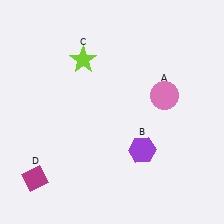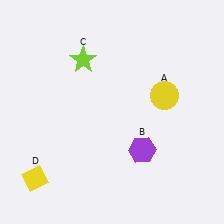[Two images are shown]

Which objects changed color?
A changed from pink to yellow. D changed from magenta to yellow.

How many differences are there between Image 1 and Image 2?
There are 2 differences between the two images.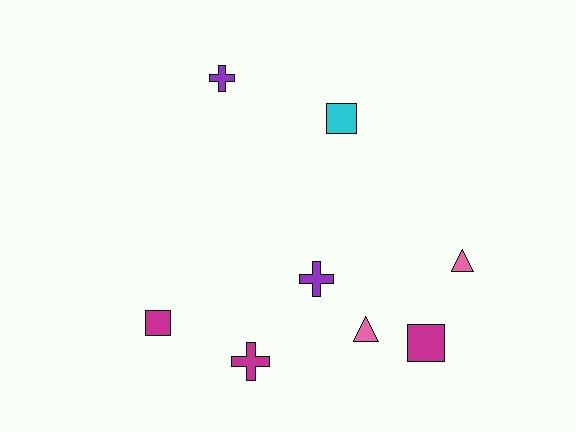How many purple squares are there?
There are no purple squares.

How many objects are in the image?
There are 8 objects.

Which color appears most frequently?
Magenta, with 3 objects.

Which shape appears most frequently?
Square, with 3 objects.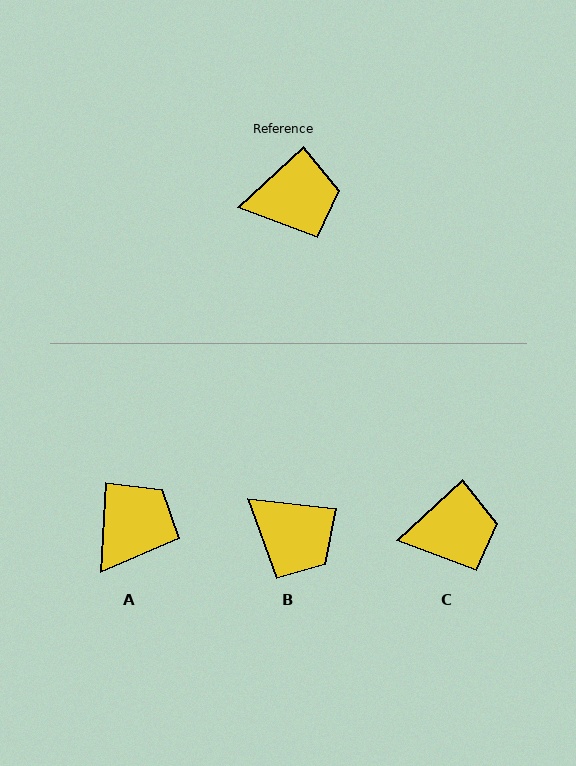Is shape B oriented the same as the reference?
No, it is off by about 49 degrees.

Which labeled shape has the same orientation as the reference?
C.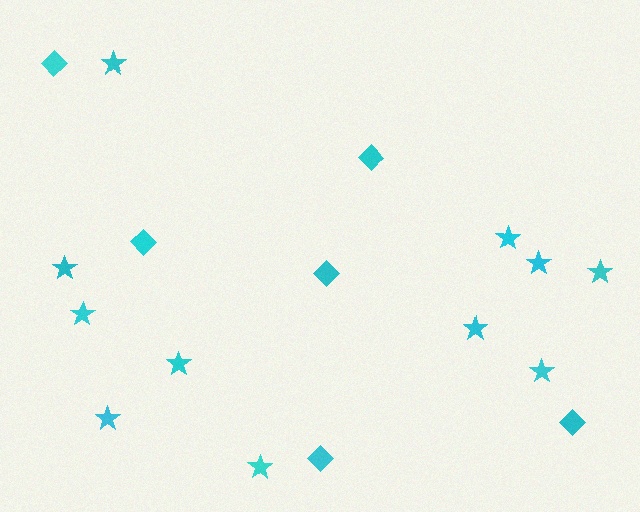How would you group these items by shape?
There are 2 groups: one group of diamonds (6) and one group of stars (11).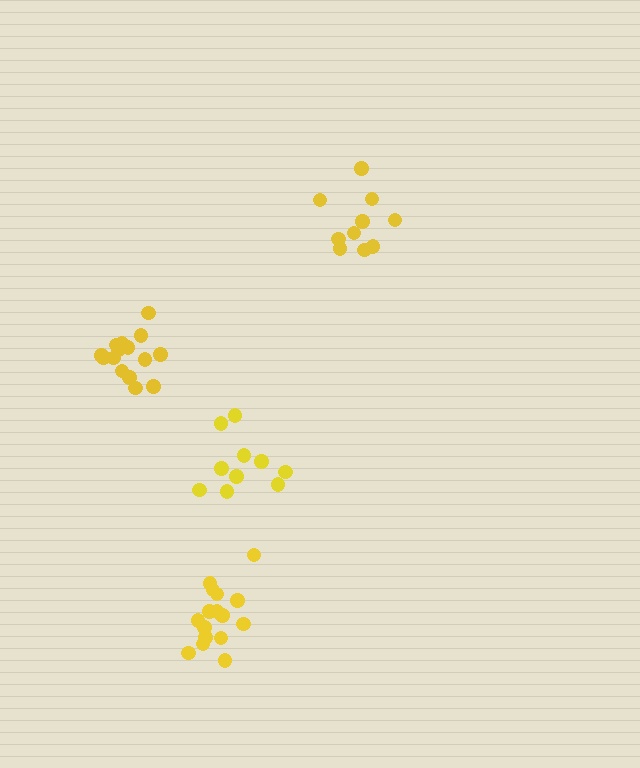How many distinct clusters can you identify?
There are 4 distinct clusters.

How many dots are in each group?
Group 1: 10 dots, Group 2: 10 dots, Group 3: 16 dots, Group 4: 15 dots (51 total).